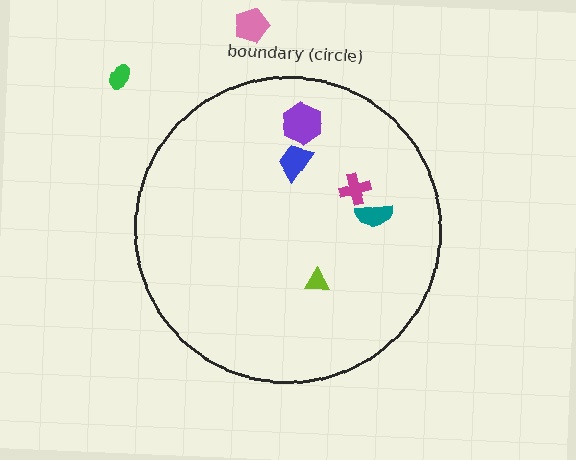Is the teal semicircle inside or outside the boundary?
Inside.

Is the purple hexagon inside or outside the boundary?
Inside.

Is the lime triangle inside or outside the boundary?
Inside.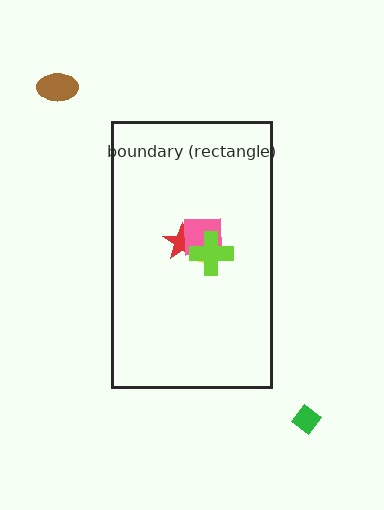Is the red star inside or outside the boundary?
Inside.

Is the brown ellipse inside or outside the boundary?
Outside.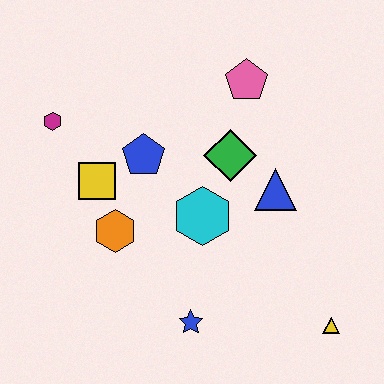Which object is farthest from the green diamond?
The yellow triangle is farthest from the green diamond.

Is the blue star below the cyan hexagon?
Yes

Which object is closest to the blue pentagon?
The yellow square is closest to the blue pentagon.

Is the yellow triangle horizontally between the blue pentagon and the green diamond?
No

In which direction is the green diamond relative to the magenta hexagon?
The green diamond is to the right of the magenta hexagon.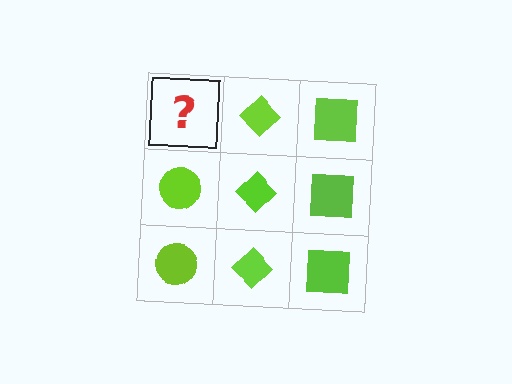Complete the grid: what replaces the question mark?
The question mark should be replaced with a lime circle.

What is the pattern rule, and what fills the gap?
The rule is that each column has a consistent shape. The gap should be filled with a lime circle.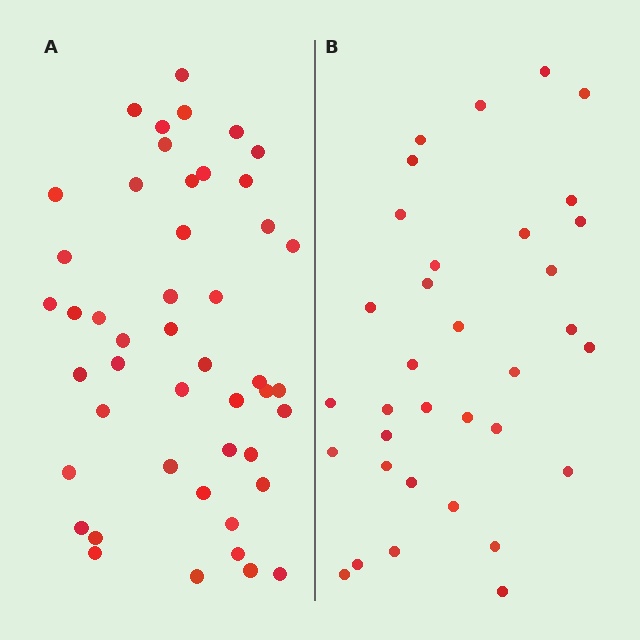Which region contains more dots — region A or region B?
Region A (the left region) has more dots.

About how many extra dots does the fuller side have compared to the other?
Region A has approximately 15 more dots than region B.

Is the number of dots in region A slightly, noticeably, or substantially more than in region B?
Region A has noticeably more, but not dramatically so. The ratio is roughly 1.4 to 1.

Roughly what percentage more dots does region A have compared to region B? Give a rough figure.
About 40% more.